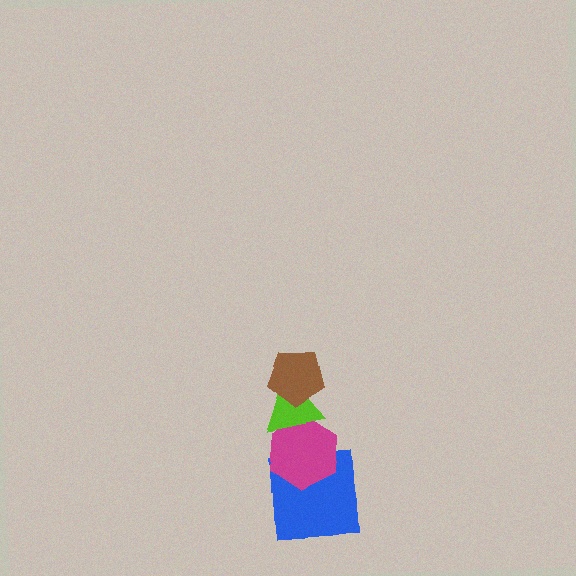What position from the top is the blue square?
The blue square is 4th from the top.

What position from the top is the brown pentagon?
The brown pentagon is 1st from the top.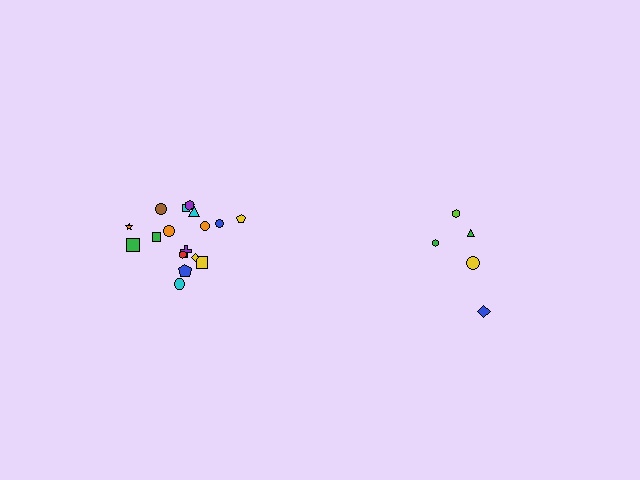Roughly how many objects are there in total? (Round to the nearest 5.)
Roughly 25 objects in total.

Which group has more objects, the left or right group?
The left group.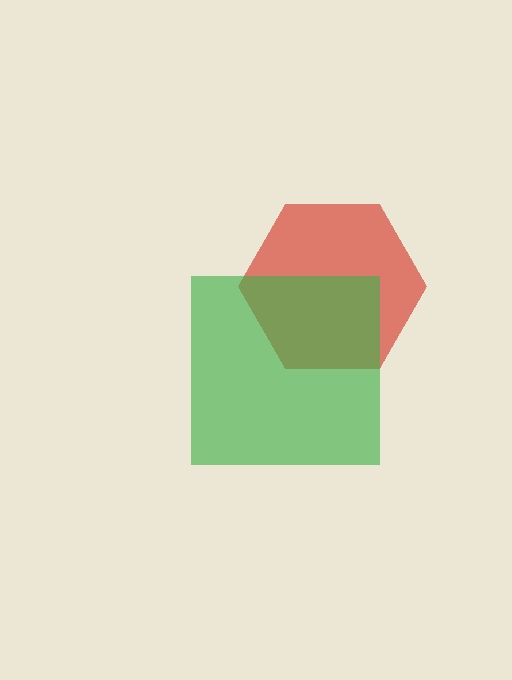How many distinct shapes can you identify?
There are 2 distinct shapes: a red hexagon, a green square.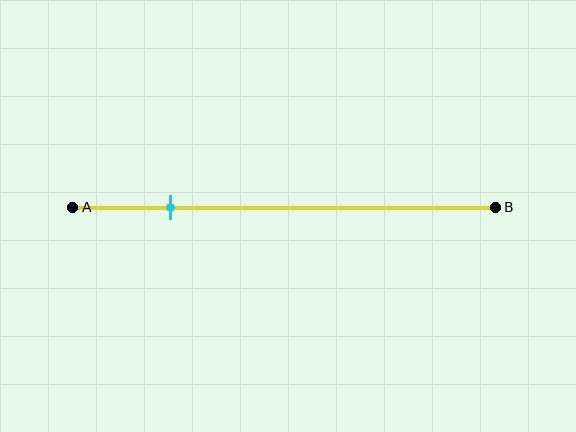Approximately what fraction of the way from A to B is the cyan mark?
The cyan mark is approximately 25% of the way from A to B.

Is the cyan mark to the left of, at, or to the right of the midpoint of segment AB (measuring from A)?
The cyan mark is to the left of the midpoint of segment AB.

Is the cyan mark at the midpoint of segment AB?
No, the mark is at about 25% from A, not at the 50% midpoint.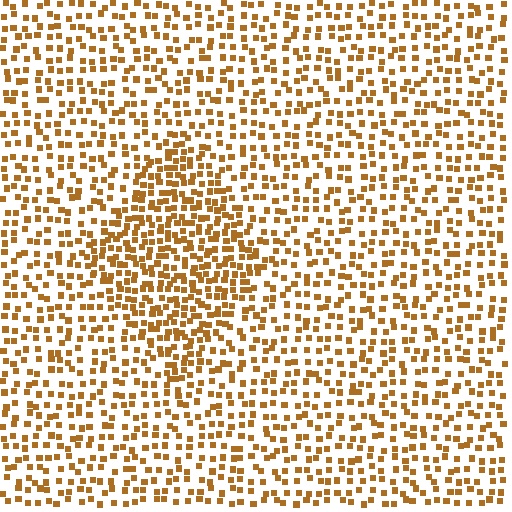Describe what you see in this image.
The image contains small brown elements arranged at two different densities. A diamond-shaped region is visible where the elements are more densely packed than the surrounding area.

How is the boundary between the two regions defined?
The boundary is defined by a change in element density (approximately 1.7x ratio). All elements are the same color, size, and shape.